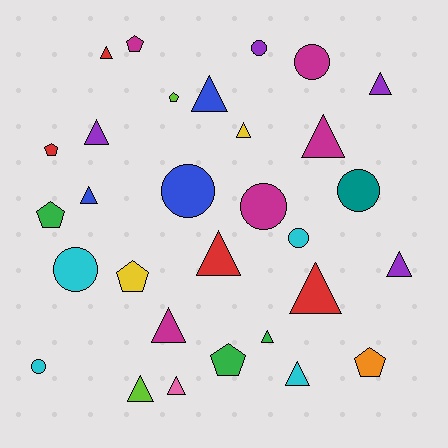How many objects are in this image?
There are 30 objects.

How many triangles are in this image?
There are 15 triangles.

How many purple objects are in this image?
There are 4 purple objects.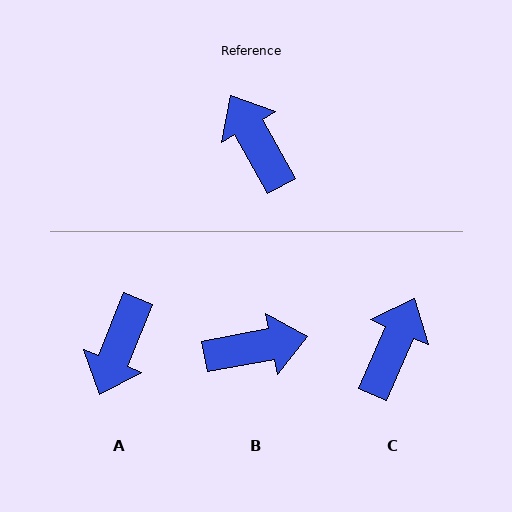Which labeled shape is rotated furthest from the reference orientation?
A, about 129 degrees away.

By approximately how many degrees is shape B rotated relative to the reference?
Approximately 108 degrees clockwise.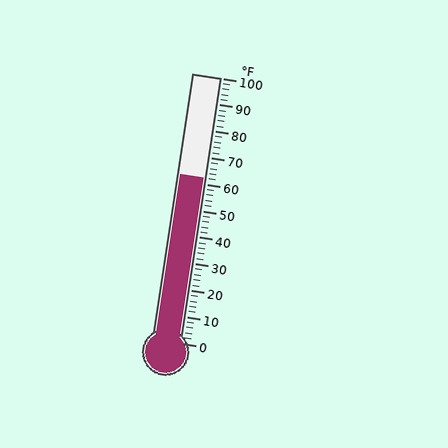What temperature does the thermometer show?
The thermometer shows approximately 62°F.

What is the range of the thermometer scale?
The thermometer scale ranges from 0°F to 100°F.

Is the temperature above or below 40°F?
The temperature is above 40°F.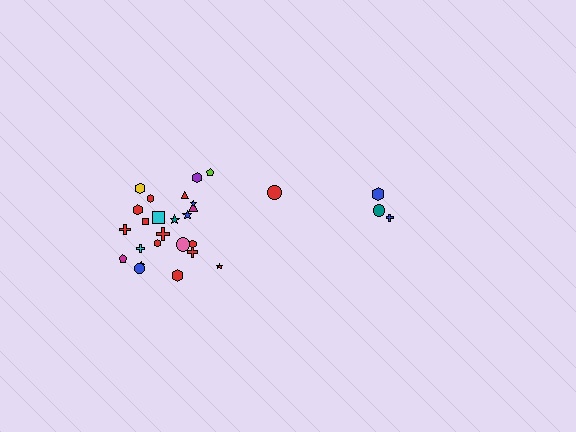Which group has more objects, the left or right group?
The left group.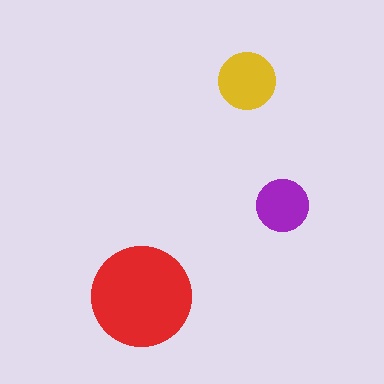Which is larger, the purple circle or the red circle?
The red one.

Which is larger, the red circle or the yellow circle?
The red one.